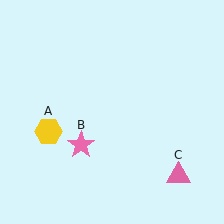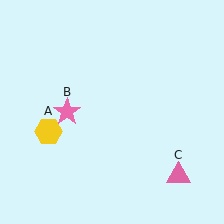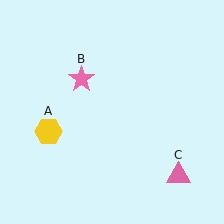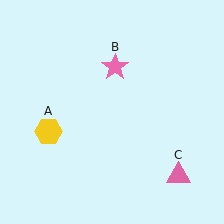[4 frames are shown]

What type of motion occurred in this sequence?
The pink star (object B) rotated clockwise around the center of the scene.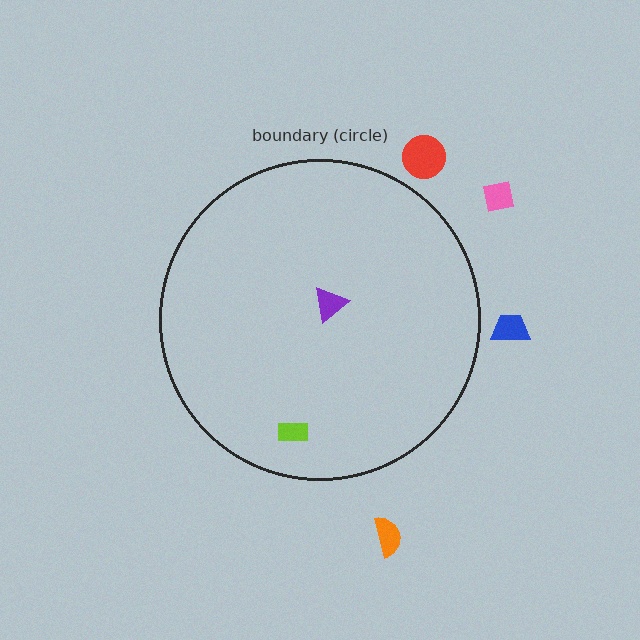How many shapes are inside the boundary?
2 inside, 4 outside.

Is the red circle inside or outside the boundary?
Outside.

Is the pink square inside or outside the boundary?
Outside.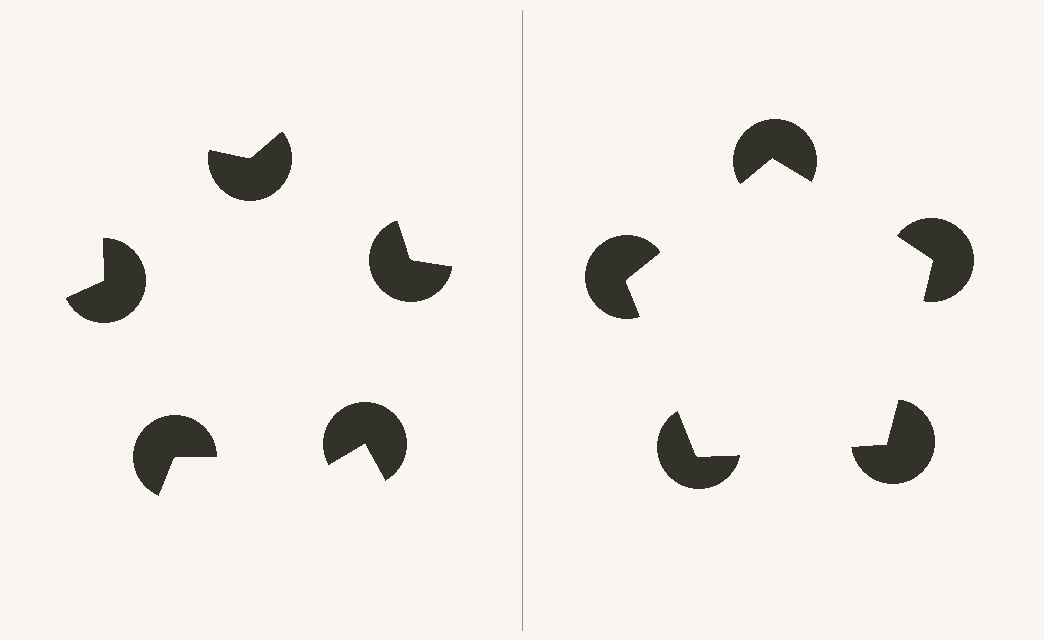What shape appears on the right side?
An illusory pentagon.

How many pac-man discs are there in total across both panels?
10 — 5 on each side.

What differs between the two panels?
The pac-man discs are positioned identically on both sides; only the wedge orientations differ. On the right they align to a pentagon; on the left they are misaligned.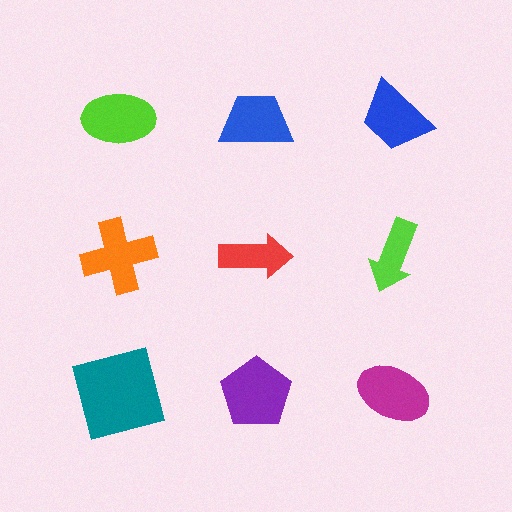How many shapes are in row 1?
3 shapes.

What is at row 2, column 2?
A red arrow.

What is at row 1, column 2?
A blue trapezoid.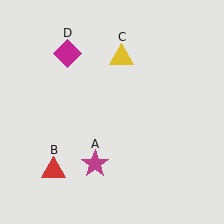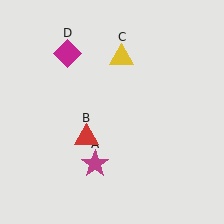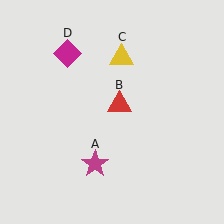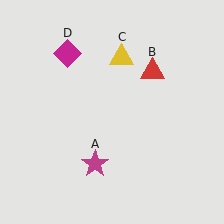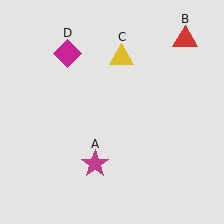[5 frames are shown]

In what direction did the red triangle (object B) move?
The red triangle (object B) moved up and to the right.